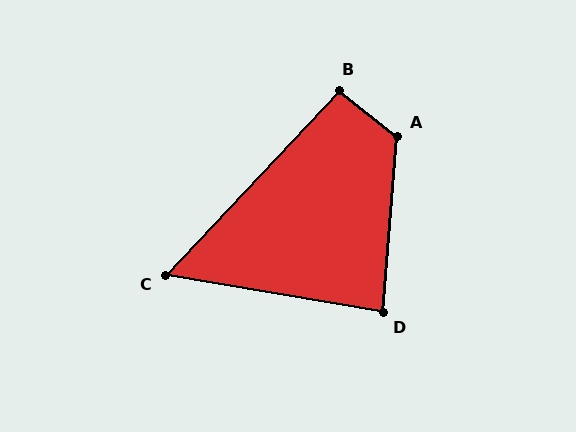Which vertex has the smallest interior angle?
C, at approximately 57 degrees.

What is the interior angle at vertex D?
Approximately 85 degrees (acute).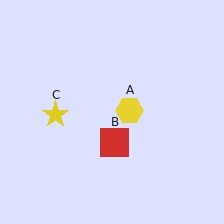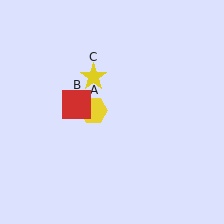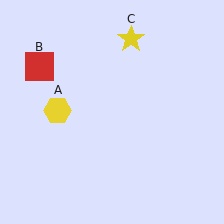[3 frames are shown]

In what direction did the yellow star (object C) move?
The yellow star (object C) moved up and to the right.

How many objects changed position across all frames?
3 objects changed position: yellow hexagon (object A), red square (object B), yellow star (object C).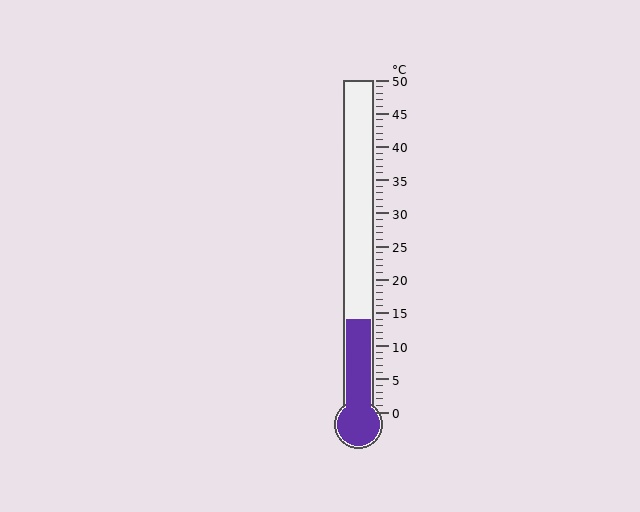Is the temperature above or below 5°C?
The temperature is above 5°C.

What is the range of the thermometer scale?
The thermometer scale ranges from 0°C to 50°C.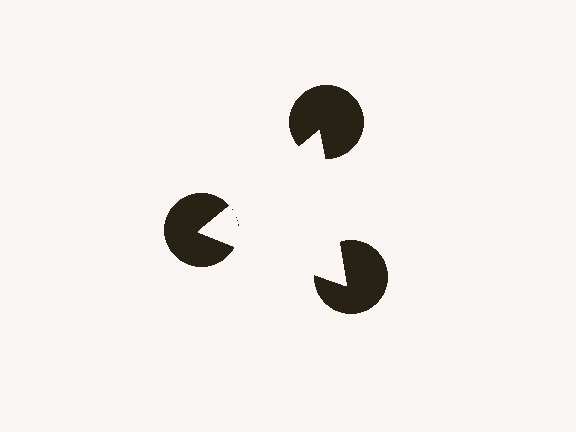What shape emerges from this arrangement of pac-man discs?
An illusory triangle — its edges are inferred from the aligned wedge cuts in the pac-man discs, not physically drawn.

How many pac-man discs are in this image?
There are 3 — one at each vertex of the illusory triangle.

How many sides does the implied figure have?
3 sides.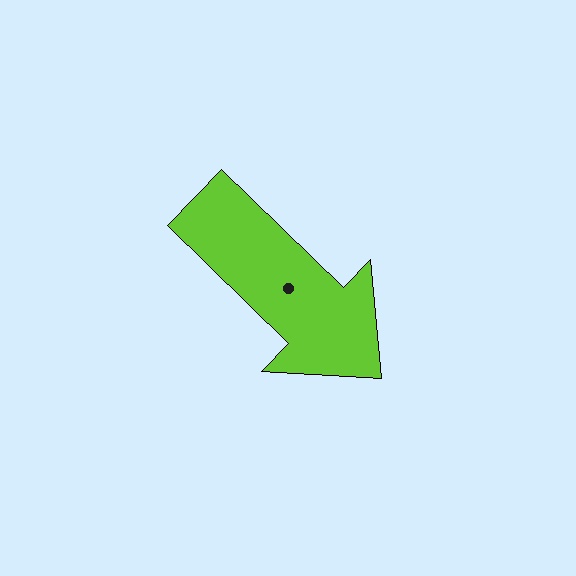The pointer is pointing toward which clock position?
Roughly 4 o'clock.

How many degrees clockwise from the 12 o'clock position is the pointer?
Approximately 134 degrees.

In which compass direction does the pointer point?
Southeast.